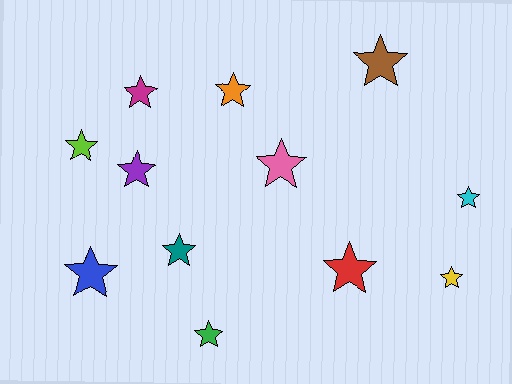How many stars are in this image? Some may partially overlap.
There are 12 stars.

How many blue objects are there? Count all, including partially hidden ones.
There is 1 blue object.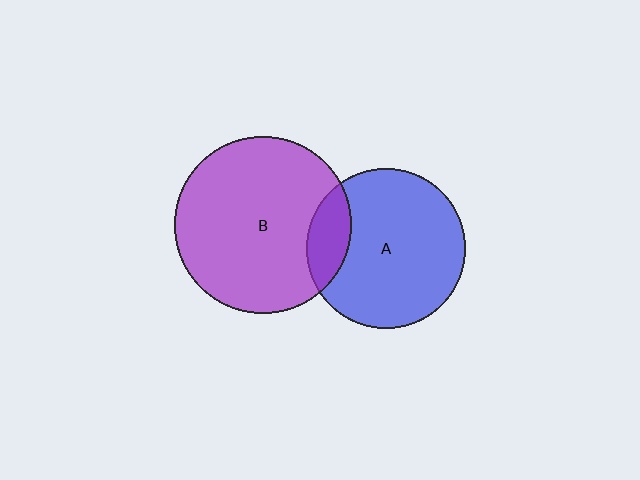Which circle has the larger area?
Circle B (purple).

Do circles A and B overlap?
Yes.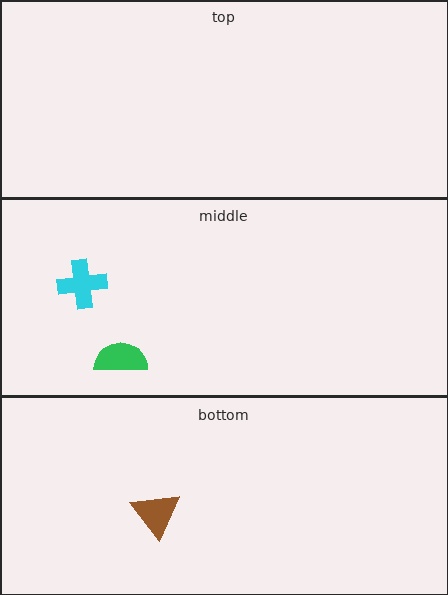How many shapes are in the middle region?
2.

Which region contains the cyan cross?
The middle region.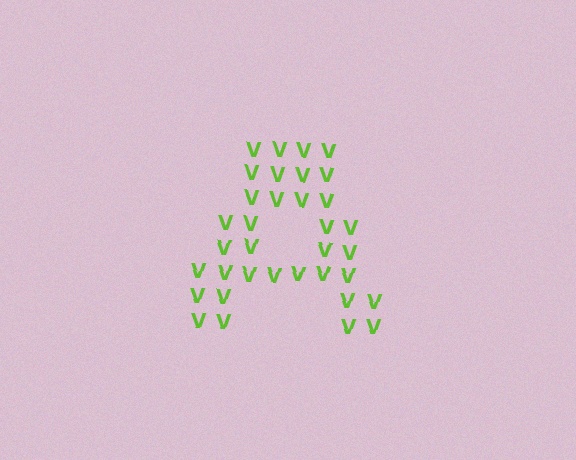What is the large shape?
The large shape is the letter A.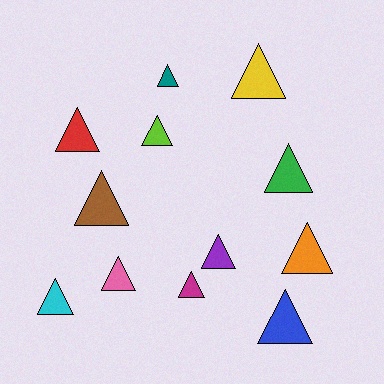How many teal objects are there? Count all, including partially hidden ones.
There is 1 teal object.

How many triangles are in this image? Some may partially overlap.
There are 12 triangles.